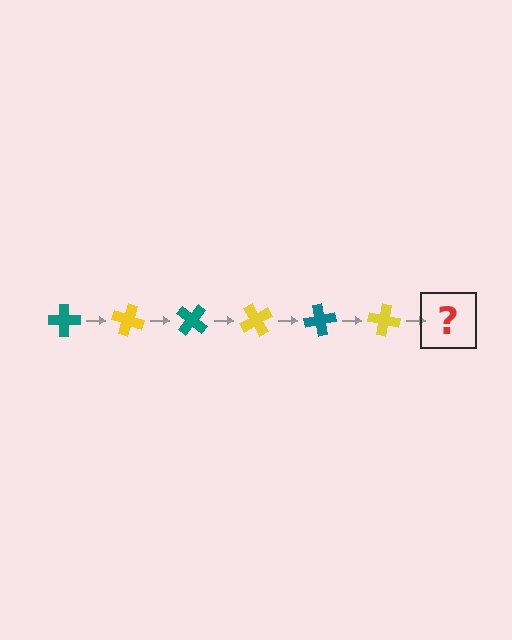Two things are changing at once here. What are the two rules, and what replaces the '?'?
The two rules are that it rotates 20 degrees each step and the color cycles through teal and yellow. The '?' should be a teal cross, rotated 120 degrees from the start.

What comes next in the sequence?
The next element should be a teal cross, rotated 120 degrees from the start.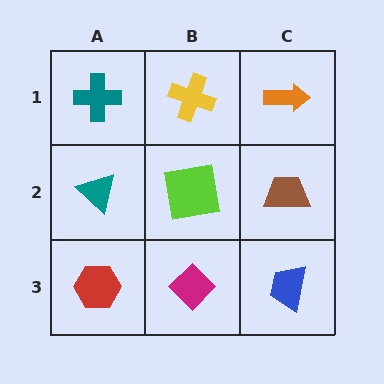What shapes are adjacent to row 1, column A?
A teal triangle (row 2, column A), a yellow cross (row 1, column B).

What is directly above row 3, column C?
A brown trapezoid.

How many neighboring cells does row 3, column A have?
2.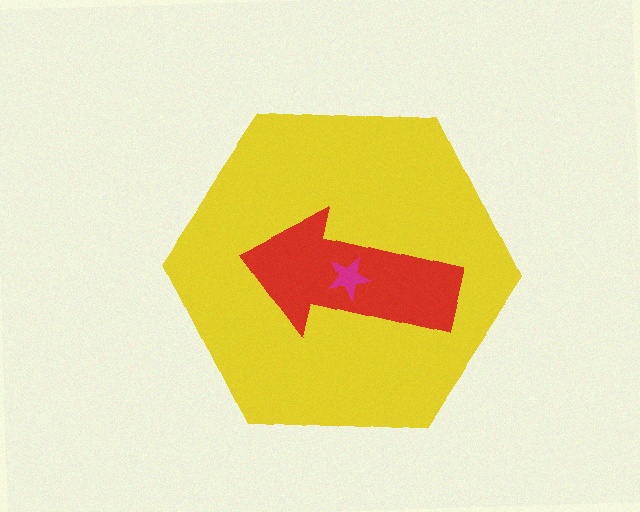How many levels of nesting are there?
3.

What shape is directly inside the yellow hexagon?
The red arrow.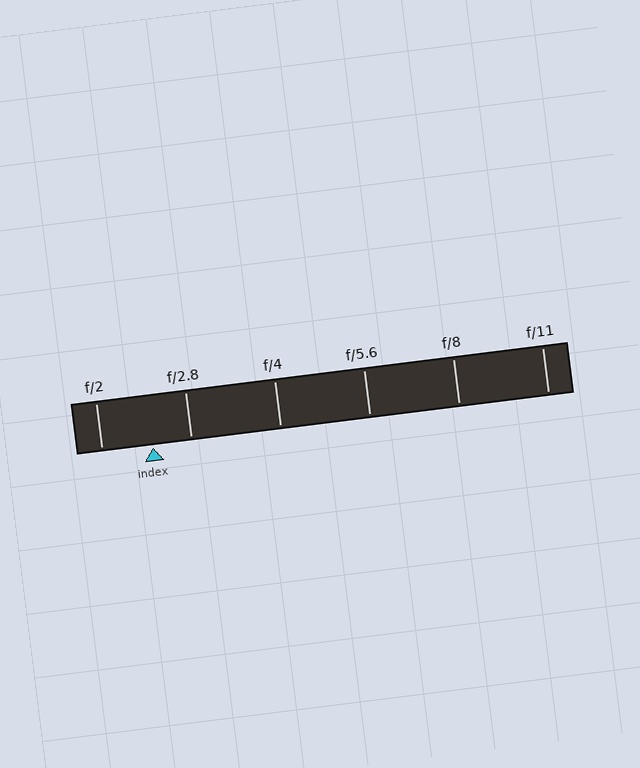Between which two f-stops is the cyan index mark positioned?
The index mark is between f/2 and f/2.8.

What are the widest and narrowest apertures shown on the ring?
The widest aperture shown is f/2 and the narrowest is f/11.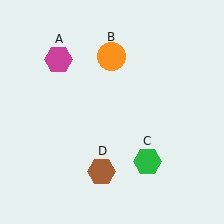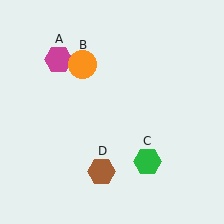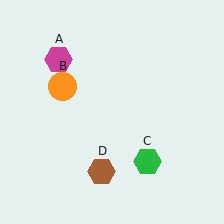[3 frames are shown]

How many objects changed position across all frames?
1 object changed position: orange circle (object B).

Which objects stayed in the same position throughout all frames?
Magenta hexagon (object A) and green hexagon (object C) and brown hexagon (object D) remained stationary.